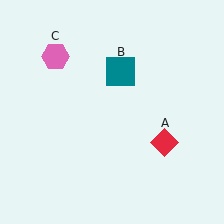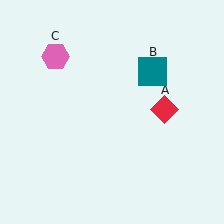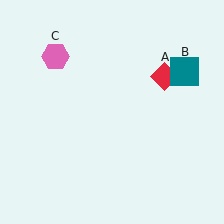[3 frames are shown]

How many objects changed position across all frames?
2 objects changed position: red diamond (object A), teal square (object B).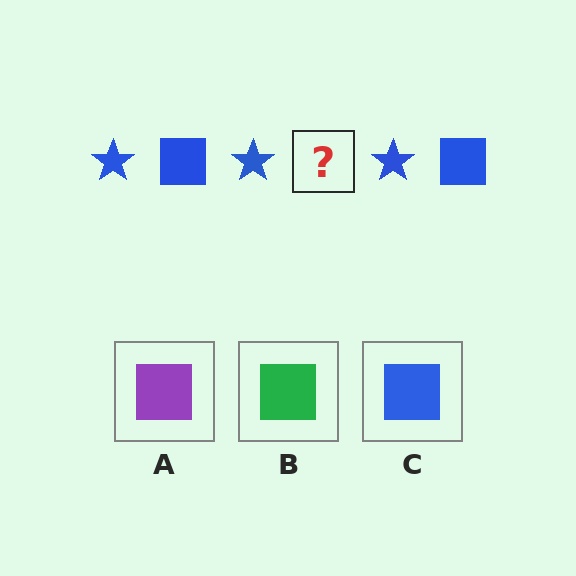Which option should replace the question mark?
Option C.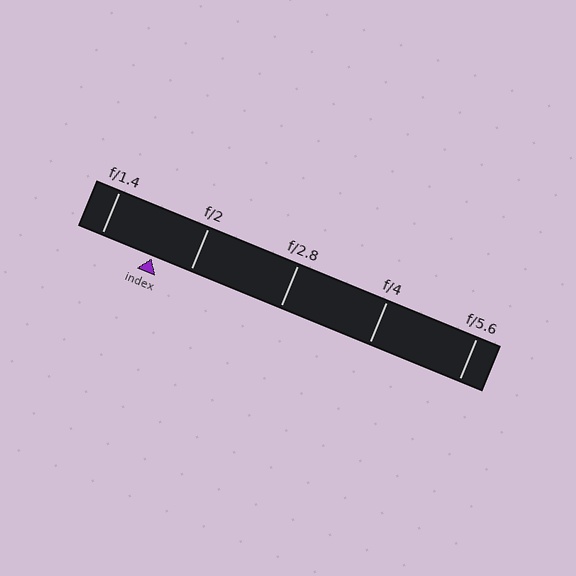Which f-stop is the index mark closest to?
The index mark is closest to f/2.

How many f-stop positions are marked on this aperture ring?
There are 5 f-stop positions marked.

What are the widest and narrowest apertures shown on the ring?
The widest aperture shown is f/1.4 and the narrowest is f/5.6.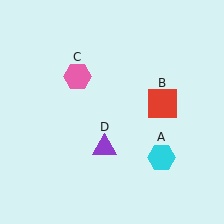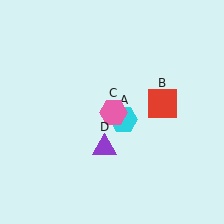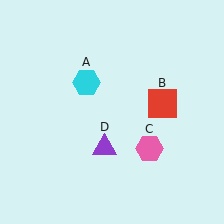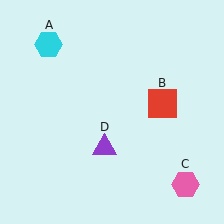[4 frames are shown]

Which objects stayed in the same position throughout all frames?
Red square (object B) and purple triangle (object D) remained stationary.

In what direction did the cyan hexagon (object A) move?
The cyan hexagon (object A) moved up and to the left.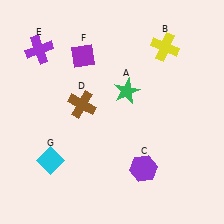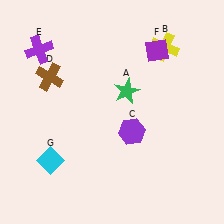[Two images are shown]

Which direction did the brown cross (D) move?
The brown cross (D) moved left.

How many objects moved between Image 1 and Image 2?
3 objects moved between the two images.